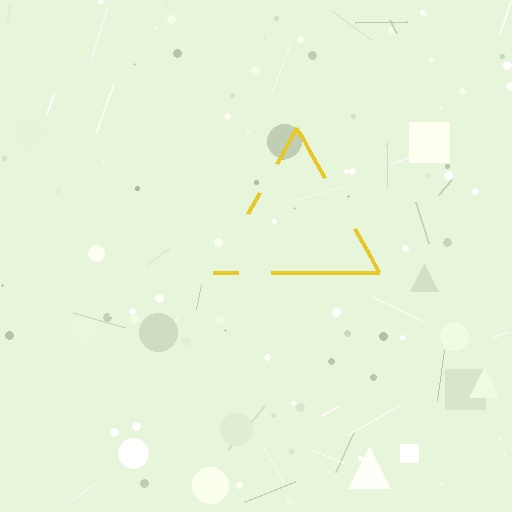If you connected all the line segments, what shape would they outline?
They would outline a triangle.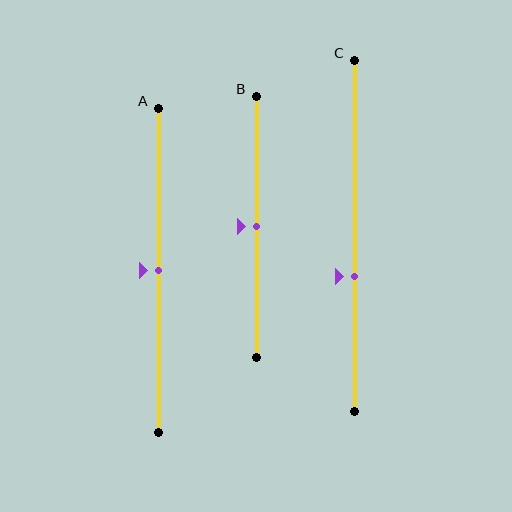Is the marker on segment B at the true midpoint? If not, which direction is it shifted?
Yes, the marker on segment B is at the true midpoint.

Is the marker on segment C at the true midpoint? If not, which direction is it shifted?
No, the marker on segment C is shifted downward by about 12% of the segment length.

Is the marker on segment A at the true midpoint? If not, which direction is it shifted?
Yes, the marker on segment A is at the true midpoint.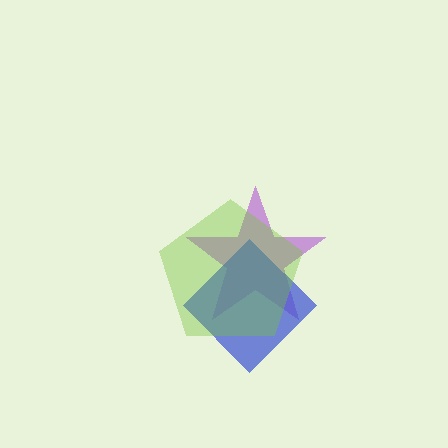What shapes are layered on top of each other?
The layered shapes are: a purple star, a blue diamond, a lime pentagon.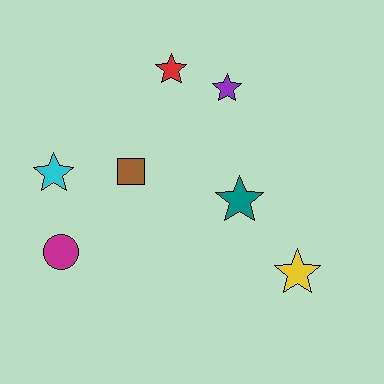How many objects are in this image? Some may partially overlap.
There are 7 objects.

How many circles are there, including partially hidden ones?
There is 1 circle.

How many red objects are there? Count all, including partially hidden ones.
There is 1 red object.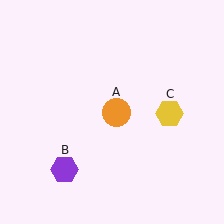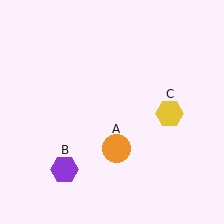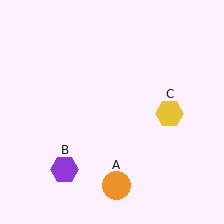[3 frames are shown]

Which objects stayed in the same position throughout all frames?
Purple hexagon (object B) and yellow hexagon (object C) remained stationary.